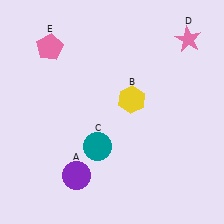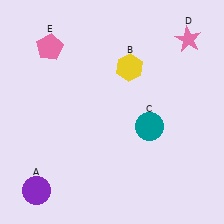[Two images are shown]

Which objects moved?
The objects that moved are: the purple circle (A), the yellow hexagon (B), the teal circle (C).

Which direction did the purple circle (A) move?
The purple circle (A) moved left.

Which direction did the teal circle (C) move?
The teal circle (C) moved right.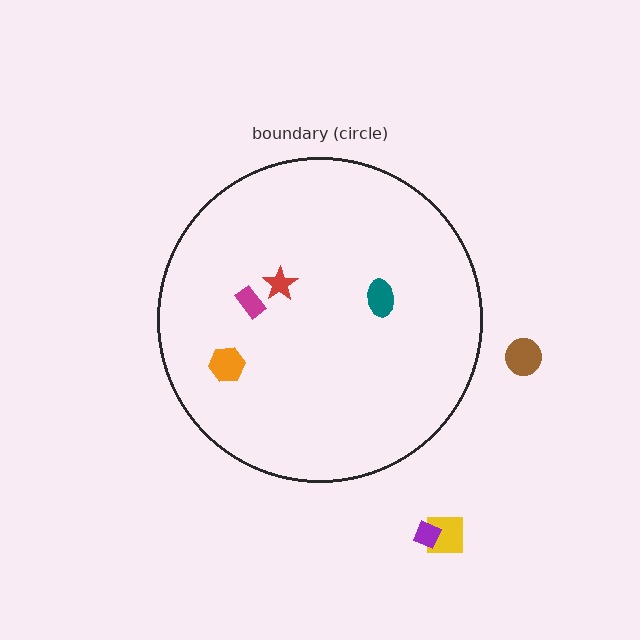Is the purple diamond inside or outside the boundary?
Outside.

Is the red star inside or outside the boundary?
Inside.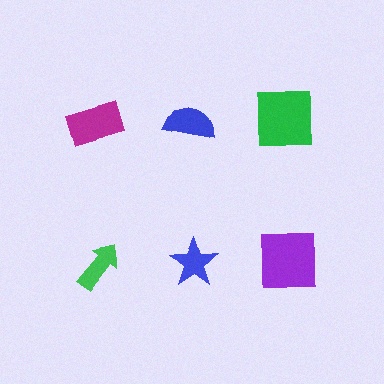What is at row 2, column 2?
A blue star.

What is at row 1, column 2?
A blue semicircle.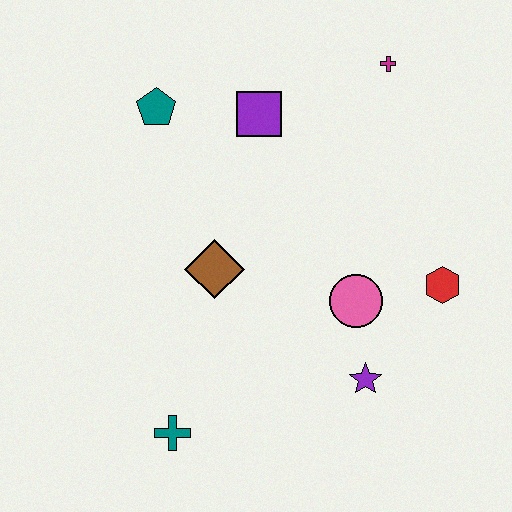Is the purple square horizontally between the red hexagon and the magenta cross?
No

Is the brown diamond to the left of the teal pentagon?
No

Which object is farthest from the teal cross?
The magenta cross is farthest from the teal cross.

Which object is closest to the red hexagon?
The pink circle is closest to the red hexagon.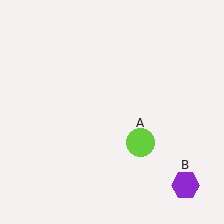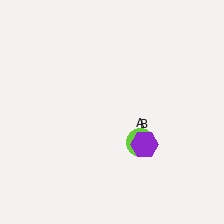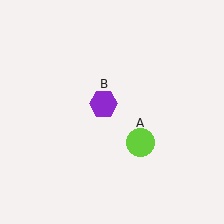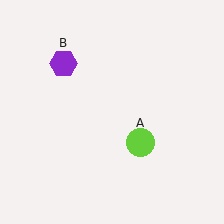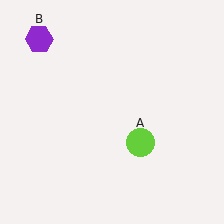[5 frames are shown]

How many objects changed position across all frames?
1 object changed position: purple hexagon (object B).